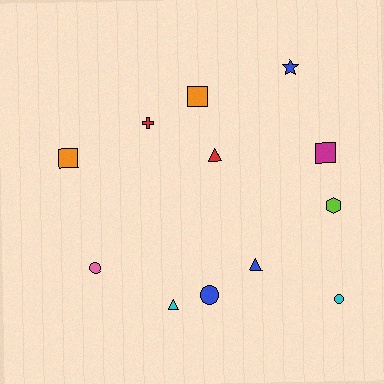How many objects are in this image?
There are 12 objects.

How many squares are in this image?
There are 3 squares.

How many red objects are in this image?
There are 2 red objects.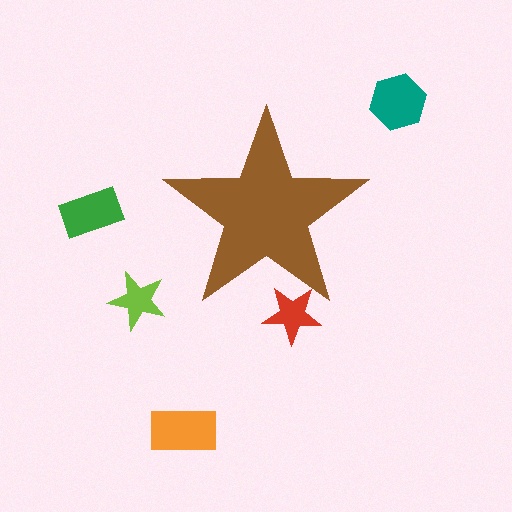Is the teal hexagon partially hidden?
No, the teal hexagon is fully visible.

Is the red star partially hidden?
Yes, the red star is partially hidden behind the brown star.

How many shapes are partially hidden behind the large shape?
1 shape is partially hidden.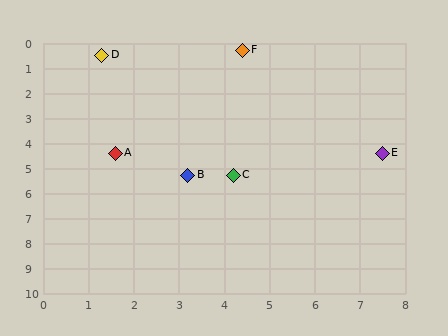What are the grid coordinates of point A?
Point A is at approximately (1.6, 4.4).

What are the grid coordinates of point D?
Point D is at approximately (1.3, 0.5).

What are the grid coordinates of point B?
Point B is at approximately (3.2, 5.3).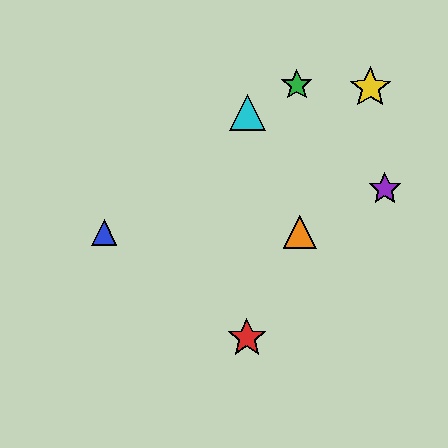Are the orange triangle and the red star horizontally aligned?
No, the orange triangle is at y≈232 and the red star is at y≈338.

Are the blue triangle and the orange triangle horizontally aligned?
Yes, both are at y≈232.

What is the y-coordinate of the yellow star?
The yellow star is at y≈88.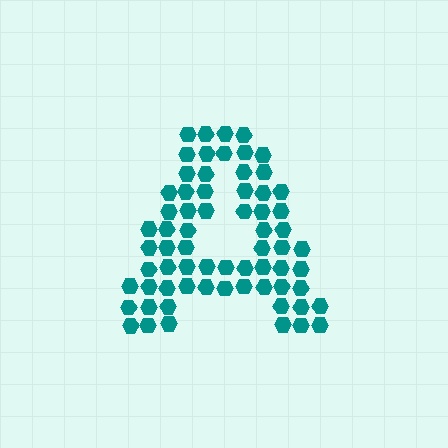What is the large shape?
The large shape is the letter A.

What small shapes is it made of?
It is made of small hexagons.